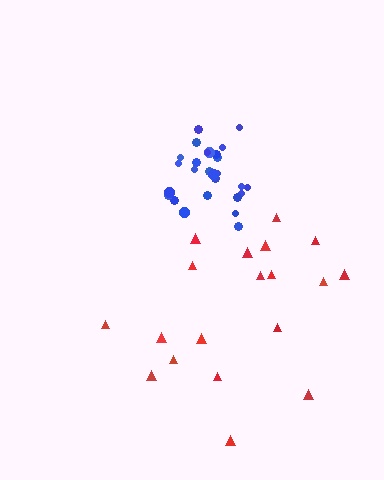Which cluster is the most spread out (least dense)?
Red.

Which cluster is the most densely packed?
Blue.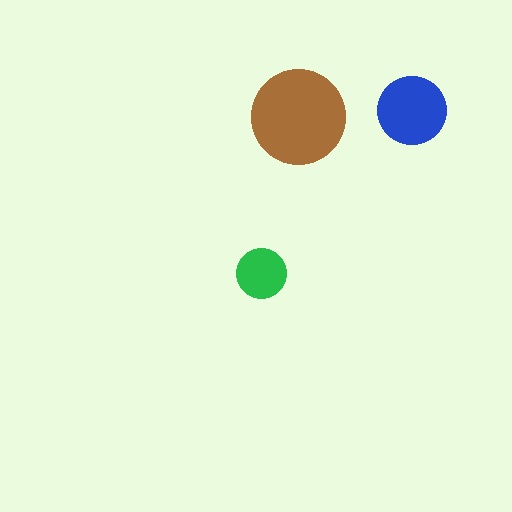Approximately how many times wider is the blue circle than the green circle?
About 1.5 times wider.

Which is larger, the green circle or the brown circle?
The brown one.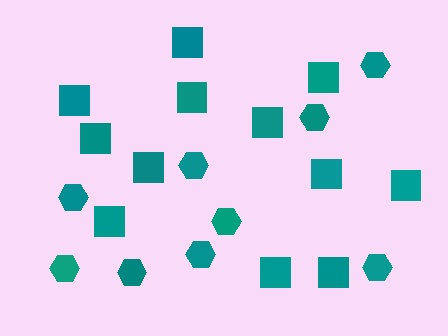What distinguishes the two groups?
There are 2 groups: one group of squares (12) and one group of hexagons (9).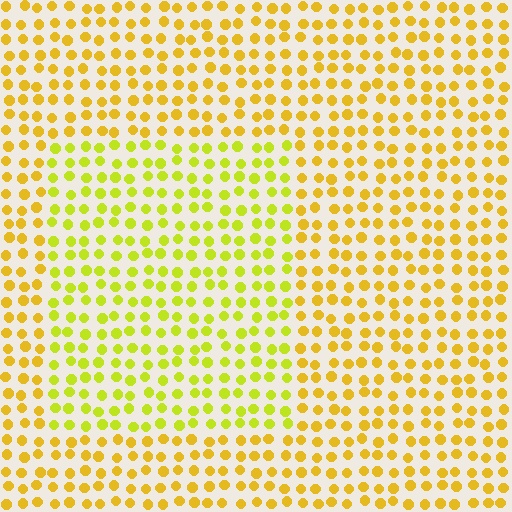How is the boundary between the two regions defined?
The boundary is defined purely by a slight shift in hue (about 25 degrees). Spacing, size, and orientation are identical on both sides.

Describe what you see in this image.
The image is filled with small yellow elements in a uniform arrangement. A rectangle-shaped region is visible where the elements are tinted to a slightly different hue, forming a subtle color boundary.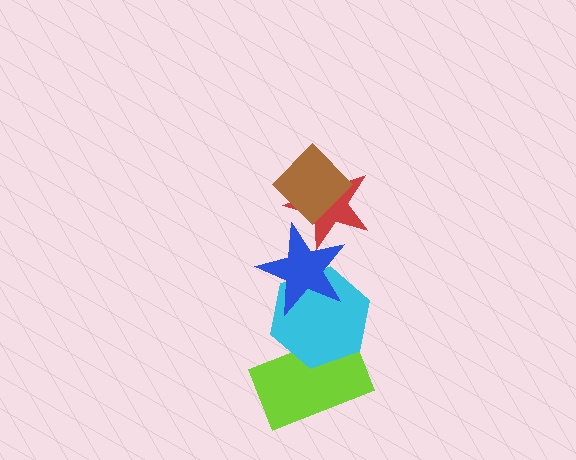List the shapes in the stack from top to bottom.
From top to bottom: the brown diamond, the red star, the blue star, the cyan hexagon, the lime rectangle.